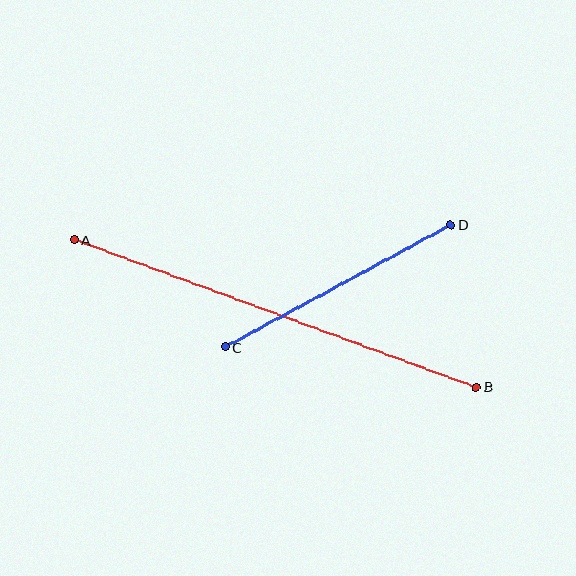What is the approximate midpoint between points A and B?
The midpoint is at approximately (275, 314) pixels.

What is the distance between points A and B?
The distance is approximately 428 pixels.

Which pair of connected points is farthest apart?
Points A and B are farthest apart.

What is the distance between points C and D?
The distance is approximately 256 pixels.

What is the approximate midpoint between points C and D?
The midpoint is at approximately (338, 286) pixels.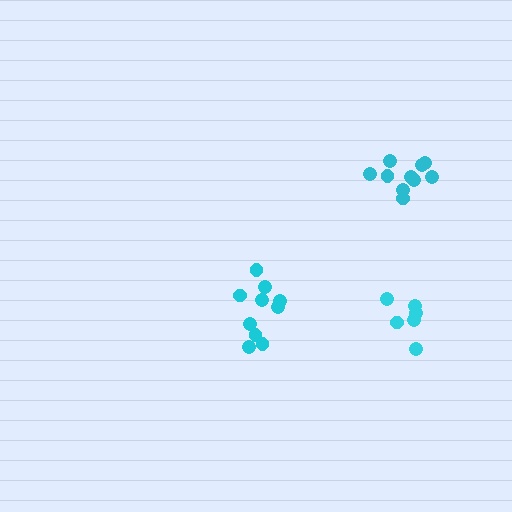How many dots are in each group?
Group 1: 10 dots, Group 2: 10 dots, Group 3: 6 dots (26 total).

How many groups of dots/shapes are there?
There are 3 groups.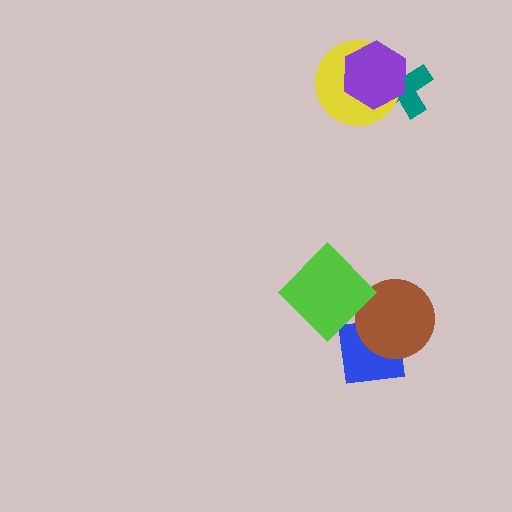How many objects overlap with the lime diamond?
1 object overlaps with the lime diamond.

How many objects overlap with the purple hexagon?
2 objects overlap with the purple hexagon.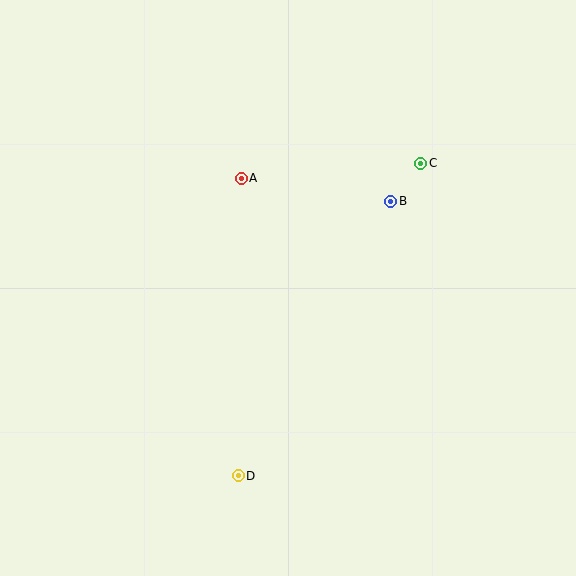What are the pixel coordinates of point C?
Point C is at (421, 163).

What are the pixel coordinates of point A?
Point A is at (241, 178).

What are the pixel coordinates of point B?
Point B is at (391, 201).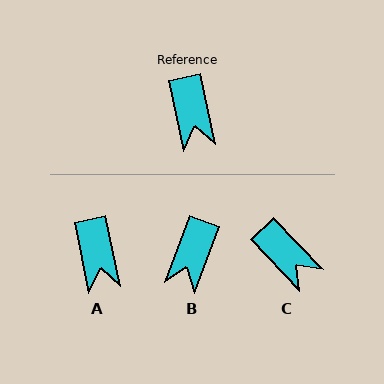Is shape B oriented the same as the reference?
No, it is off by about 32 degrees.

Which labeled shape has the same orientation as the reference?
A.